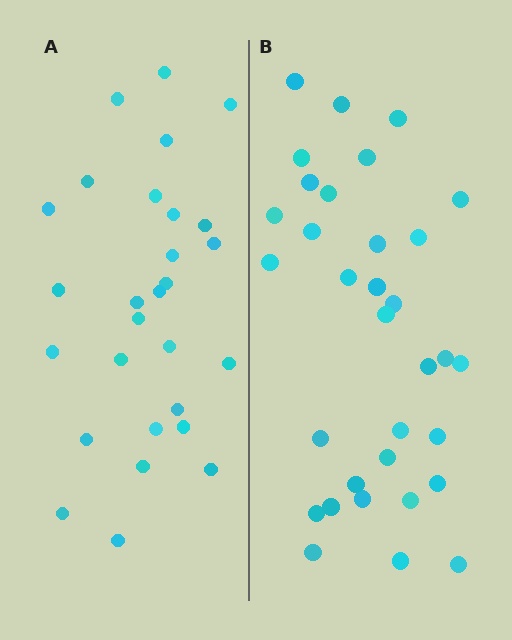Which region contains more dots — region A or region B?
Region B (the right region) has more dots.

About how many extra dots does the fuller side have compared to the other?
Region B has about 5 more dots than region A.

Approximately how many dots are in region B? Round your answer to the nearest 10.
About 30 dots. (The exact count is 33, which rounds to 30.)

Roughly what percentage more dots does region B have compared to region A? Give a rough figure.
About 20% more.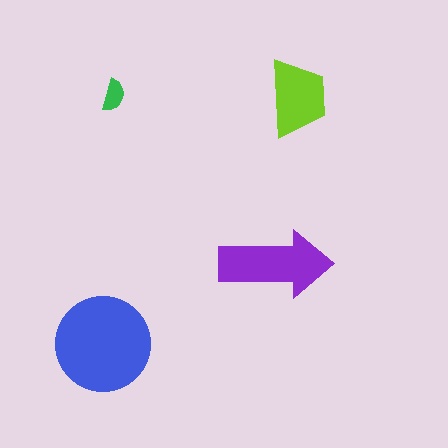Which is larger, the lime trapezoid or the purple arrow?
The purple arrow.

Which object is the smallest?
The green semicircle.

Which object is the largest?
The blue circle.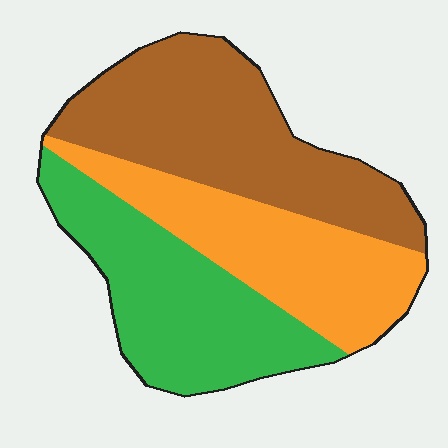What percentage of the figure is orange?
Orange takes up about one third (1/3) of the figure.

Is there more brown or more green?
Brown.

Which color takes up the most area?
Brown, at roughly 40%.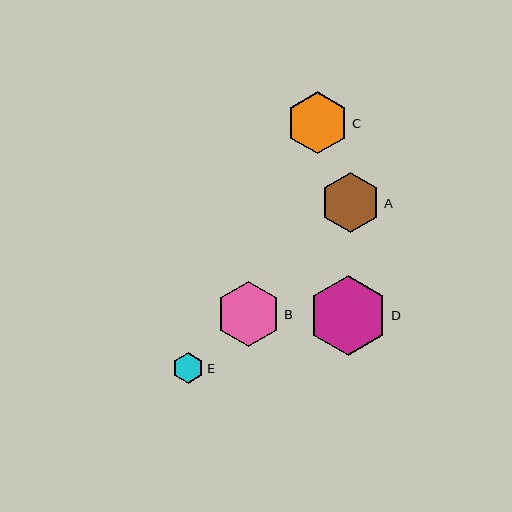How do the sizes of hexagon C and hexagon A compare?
Hexagon C and hexagon A are approximately the same size.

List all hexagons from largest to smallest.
From largest to smallest: D, B, C, A, E.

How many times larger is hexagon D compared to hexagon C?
Hexagon D is approximately 1.3 times the size of hexagon C.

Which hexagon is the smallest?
Hexagon E is the smallest with a size of approximately 31 pixels.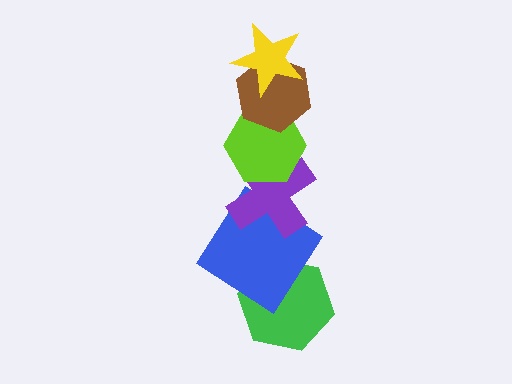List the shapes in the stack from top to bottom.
From top to bottom: the yellow star, the brown hexagon, the lime hexagon, the purple cross, the blue diamond, the green hexagon.